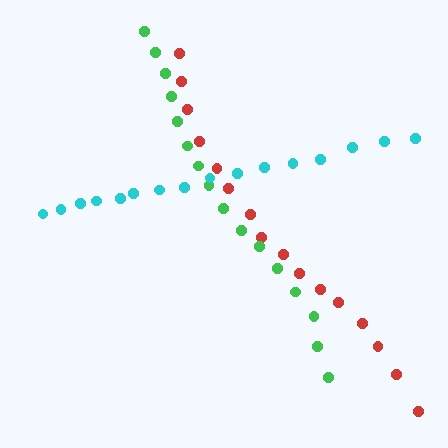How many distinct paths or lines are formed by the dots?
There are 3 distinct paths.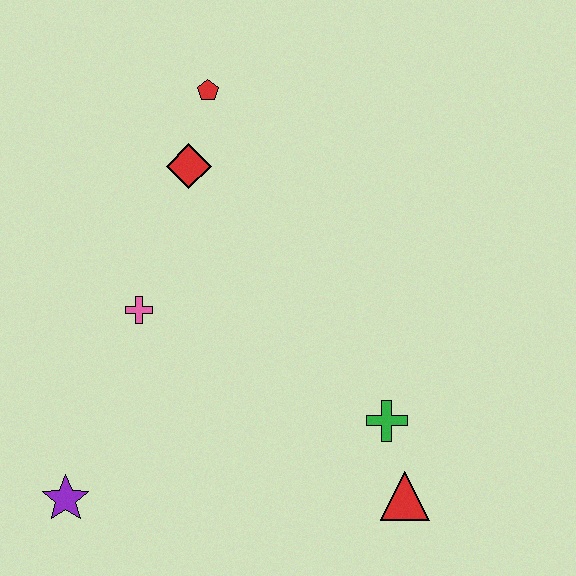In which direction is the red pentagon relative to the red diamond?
The red pentagon is above the red diamond.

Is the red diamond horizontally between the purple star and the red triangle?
Yes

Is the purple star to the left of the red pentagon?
Yes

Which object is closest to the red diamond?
The red pentagon is closest to the red diamond.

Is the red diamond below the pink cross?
No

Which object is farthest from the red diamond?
The red triangle is farthest from the red diamond.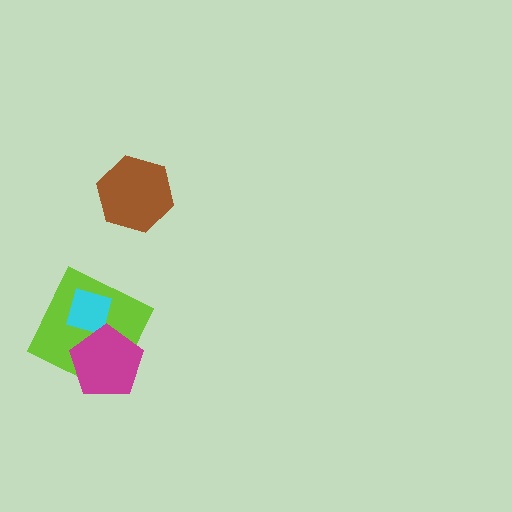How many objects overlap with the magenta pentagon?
2 objects overlap with the magenta pentagon.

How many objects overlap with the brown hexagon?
0 objects overlap with the brown hexagon.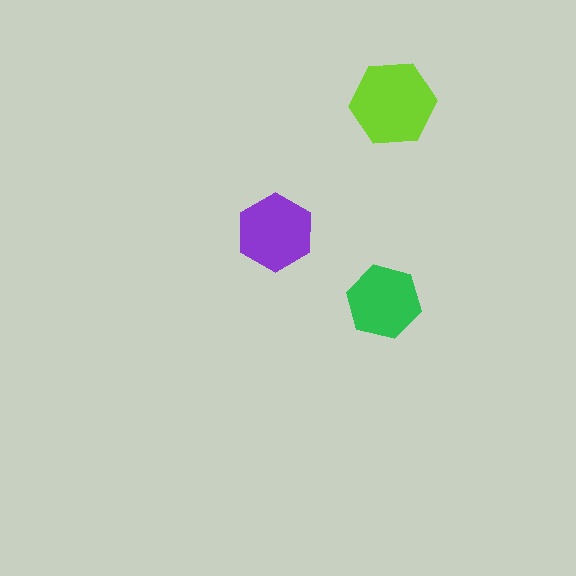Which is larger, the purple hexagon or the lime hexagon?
The lime one.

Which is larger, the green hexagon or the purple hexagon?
The purple one.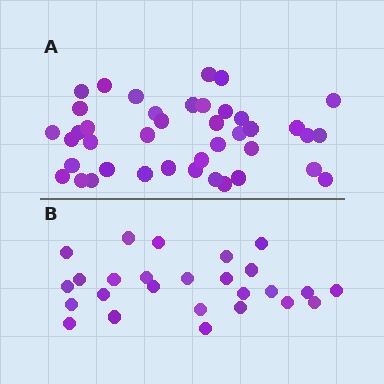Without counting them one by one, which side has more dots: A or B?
Region A (the top region) has more dots.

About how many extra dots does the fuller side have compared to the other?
Region A has approximately 15 more dots than region B.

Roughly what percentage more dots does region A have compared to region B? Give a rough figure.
About 60% more.